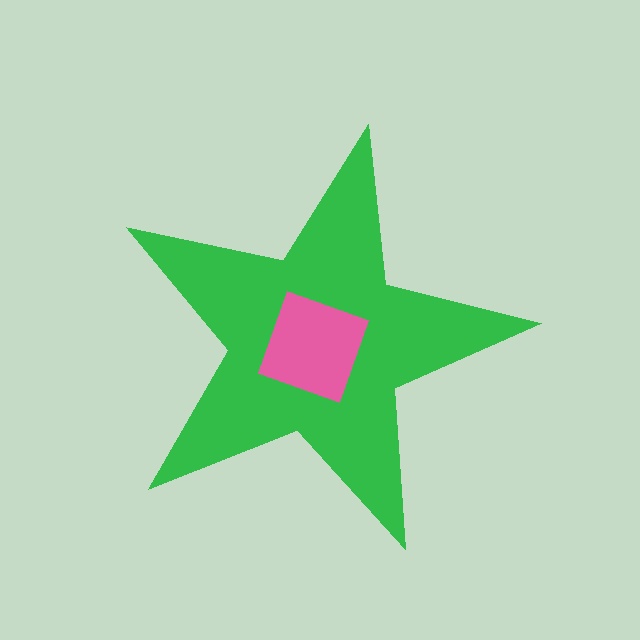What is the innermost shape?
The pink diamond.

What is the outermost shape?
The green star.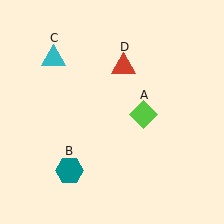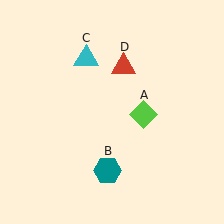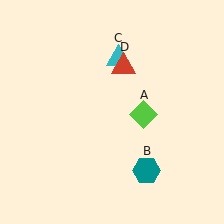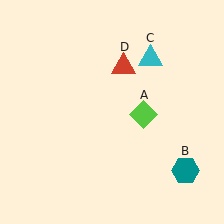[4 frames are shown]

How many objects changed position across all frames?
2 objects changed position: teal hexagon (object B), cyan triangle (object C).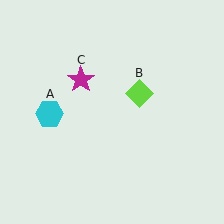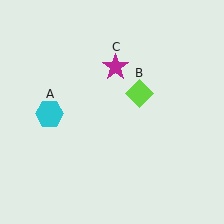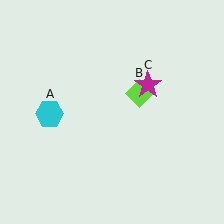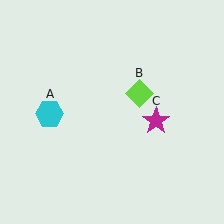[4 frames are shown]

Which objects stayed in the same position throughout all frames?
Cyan hexagon (object A) and lime diamond (object B) remained stationary.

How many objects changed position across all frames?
1 object changed position: magenta star (object C).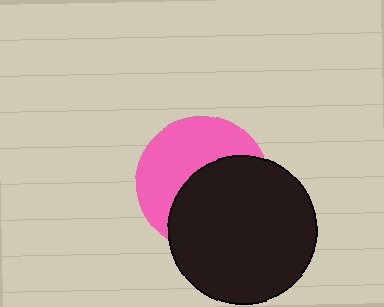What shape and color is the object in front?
The object in front is a black circle.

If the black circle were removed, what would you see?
You would see the complete pink circle.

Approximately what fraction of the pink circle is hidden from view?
Roughly 52% of the pink circle is hidden behind the black circle.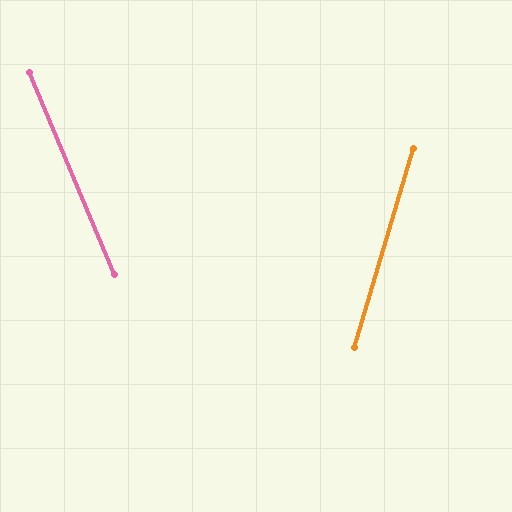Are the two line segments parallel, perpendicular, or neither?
Neither parallel nor perpendicular — they differ by about 39°.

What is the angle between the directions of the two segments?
Approximately 39 degrees.